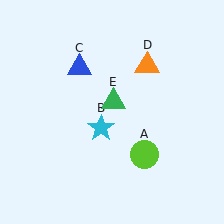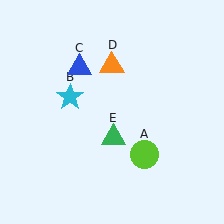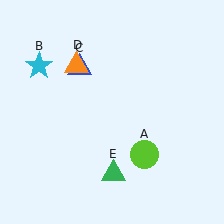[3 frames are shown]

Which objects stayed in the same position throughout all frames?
Lime circle (object A) and blue triangle (object C) remained stationary.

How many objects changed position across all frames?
3 objects changed position: cyan star (object B), orange triangle (object D), green triangle (object E).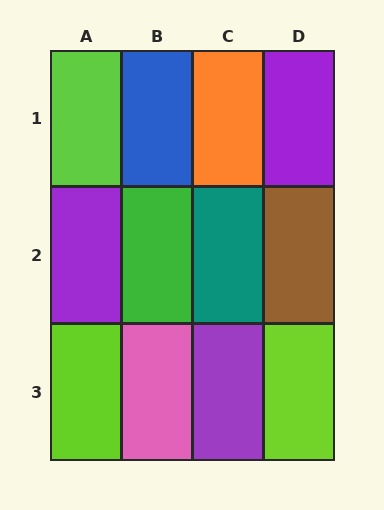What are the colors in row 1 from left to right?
Lime, blue, orange, purple.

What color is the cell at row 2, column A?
Purple.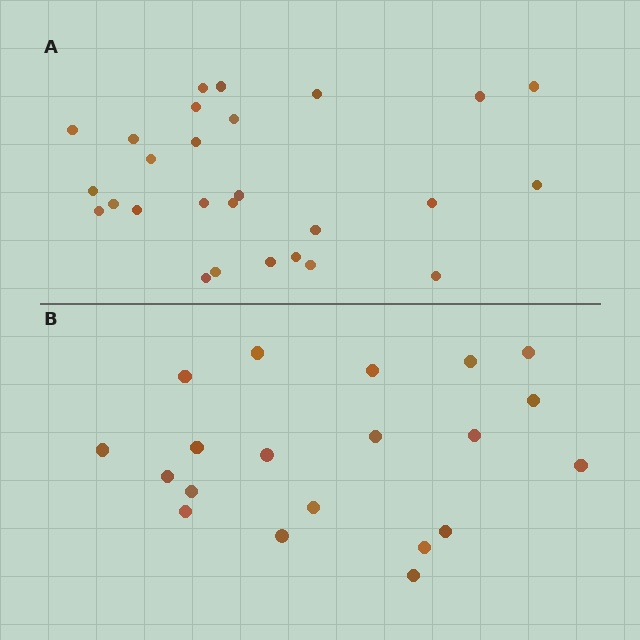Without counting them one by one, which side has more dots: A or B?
Region A (the top region) has more dots.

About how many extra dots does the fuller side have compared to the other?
Region A has roughly 8 or so more dots than region B.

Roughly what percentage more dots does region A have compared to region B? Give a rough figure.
About 35% more.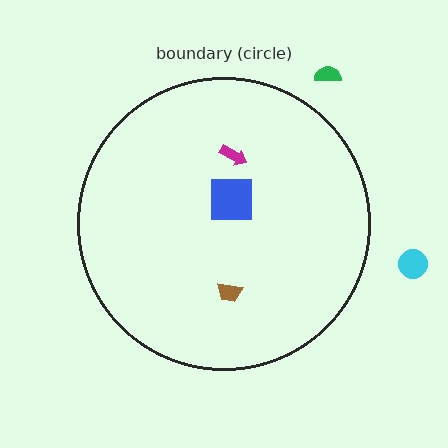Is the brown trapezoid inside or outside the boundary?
Inside.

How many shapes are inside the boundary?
3 inside, 2 outside.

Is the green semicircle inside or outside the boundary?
Outside.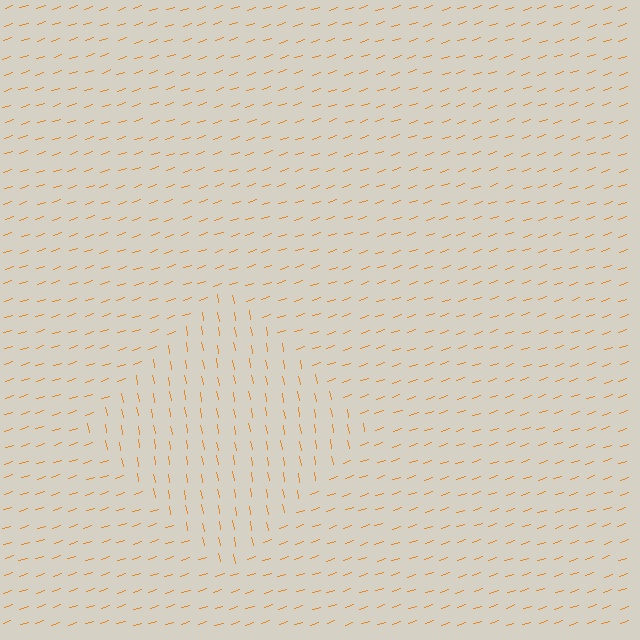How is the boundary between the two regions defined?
The boundary is defined purely by a change in line orientation (approximately 82 degrees difference). All lines are the same color and thickness.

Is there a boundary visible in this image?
Yes, there is a texture boundary formed by a change in line orientation.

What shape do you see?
I see a diamond.